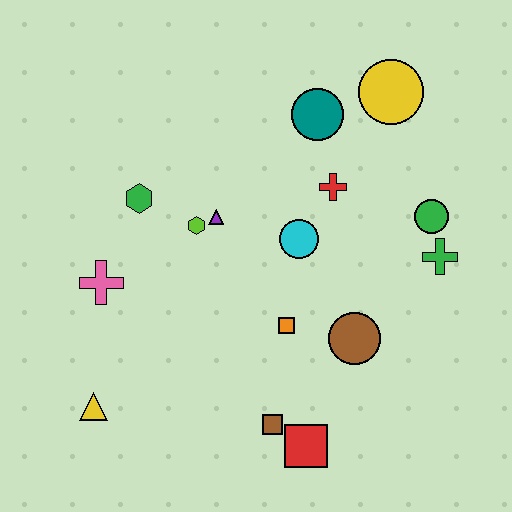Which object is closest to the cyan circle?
The red cross is closest to the cyan circle.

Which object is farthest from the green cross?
The yellow triangle is farthest from the green cross.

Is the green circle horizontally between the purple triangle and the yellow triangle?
No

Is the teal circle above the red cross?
Yes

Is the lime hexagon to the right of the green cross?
No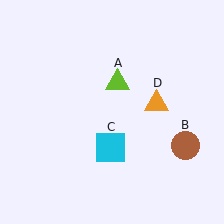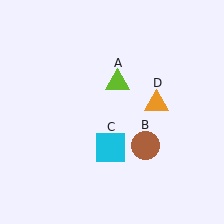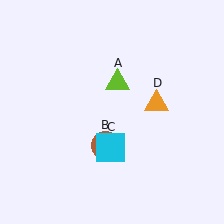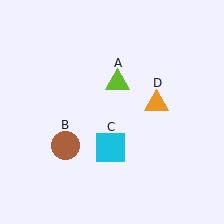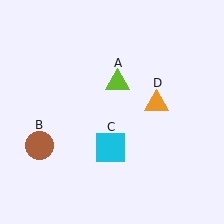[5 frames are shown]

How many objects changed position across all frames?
1 object changed position: brown circle (object B).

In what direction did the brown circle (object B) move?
The brown circle (object B) moved left.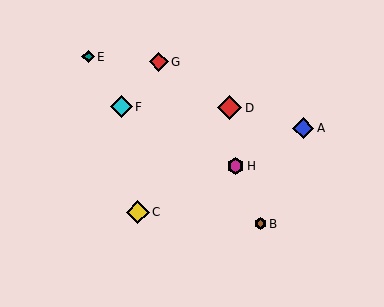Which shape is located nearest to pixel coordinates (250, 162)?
The magenta hexagon (labeled H) at (235, 166) is nearest to that location.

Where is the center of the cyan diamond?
The center of the cyan diamond is at (122, 107).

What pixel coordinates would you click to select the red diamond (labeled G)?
Click at (159, 62) to select the red diamond G.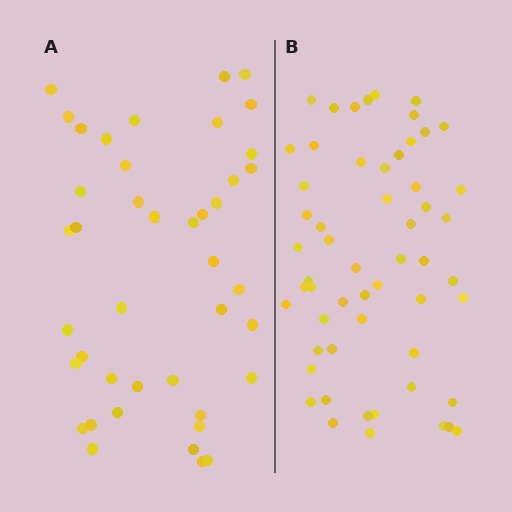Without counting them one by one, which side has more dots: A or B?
Region B (the right region) has more dots.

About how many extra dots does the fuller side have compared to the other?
Region B has approximately 15 more dots than region A.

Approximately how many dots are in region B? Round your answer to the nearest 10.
About 60 dots. (The exact count is 56, which rounds to 60.)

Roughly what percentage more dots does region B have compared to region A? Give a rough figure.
About 35% more.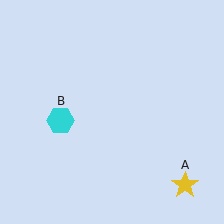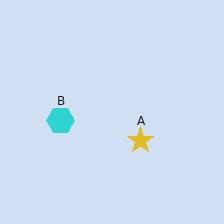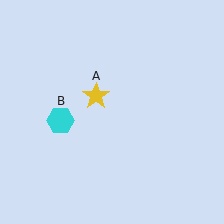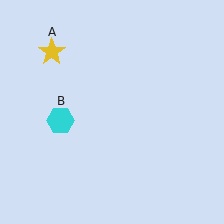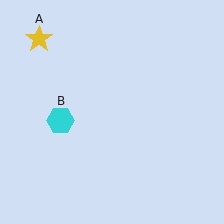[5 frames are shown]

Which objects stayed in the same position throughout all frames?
Cyan hexagon (object B) remained stationary.